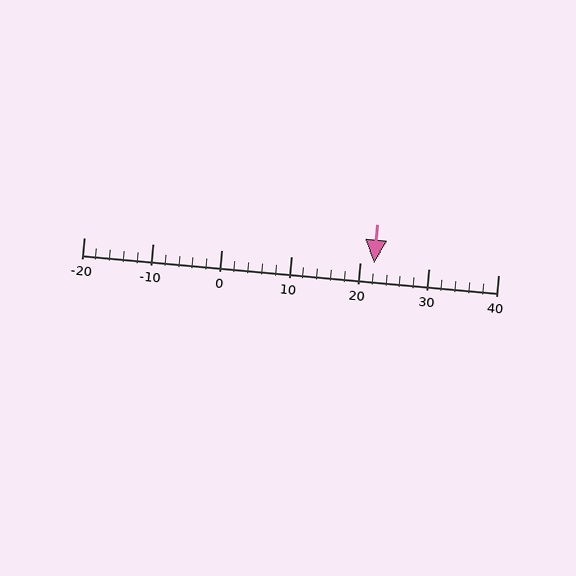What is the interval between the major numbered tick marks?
The major tick marks are spaced 10 units apart.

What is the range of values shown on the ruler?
The ruler shows values from -20 to 40.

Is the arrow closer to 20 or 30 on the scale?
The arrow is closer to 20.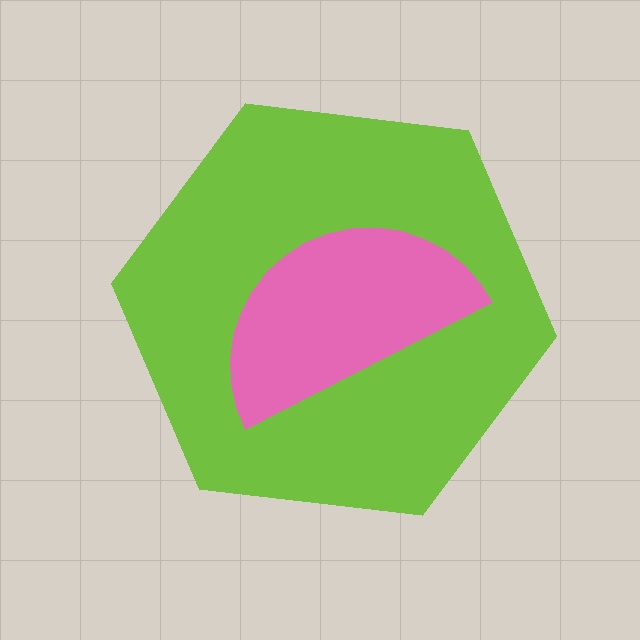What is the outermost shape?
The lime hexagon.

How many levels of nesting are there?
2.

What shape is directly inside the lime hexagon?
The pink semicircle.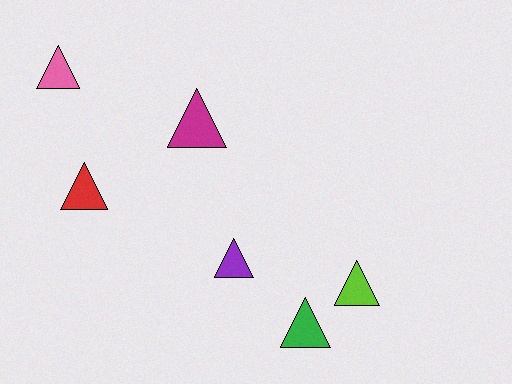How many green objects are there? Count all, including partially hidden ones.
There is 1 green object.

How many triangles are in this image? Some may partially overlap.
There are 6 triangles.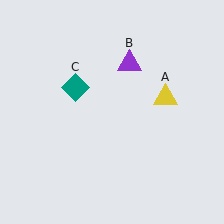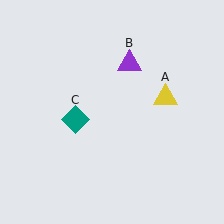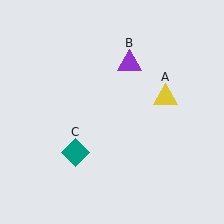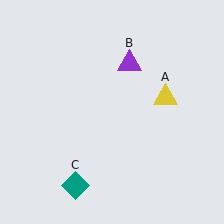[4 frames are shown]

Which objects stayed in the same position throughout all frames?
Yellow triangle (object A) and purple triangle (object B) remained stationary.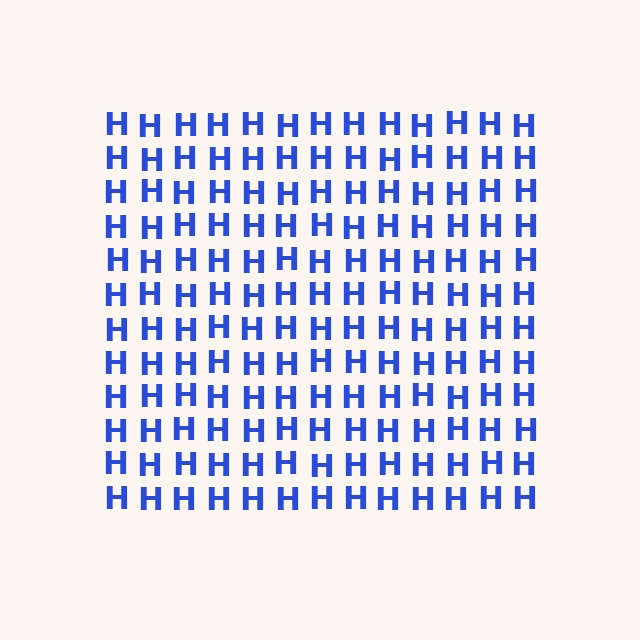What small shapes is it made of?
It is made of small letter H's.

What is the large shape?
The large shape is a square.